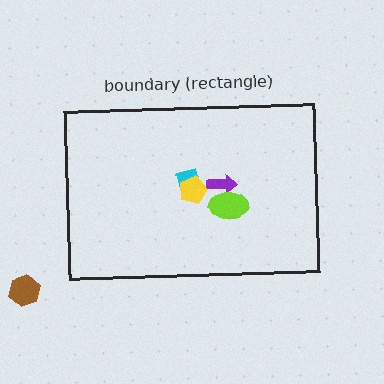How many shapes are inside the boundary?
4 inside, 1 outside.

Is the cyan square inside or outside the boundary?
Inside.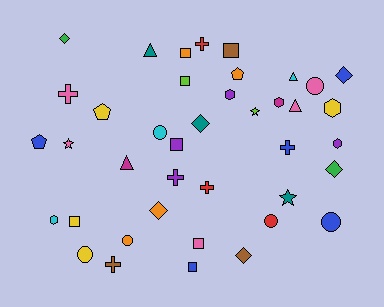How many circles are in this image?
There are 6 circles.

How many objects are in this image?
There are 40 objects.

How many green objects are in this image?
There are 2 green objects.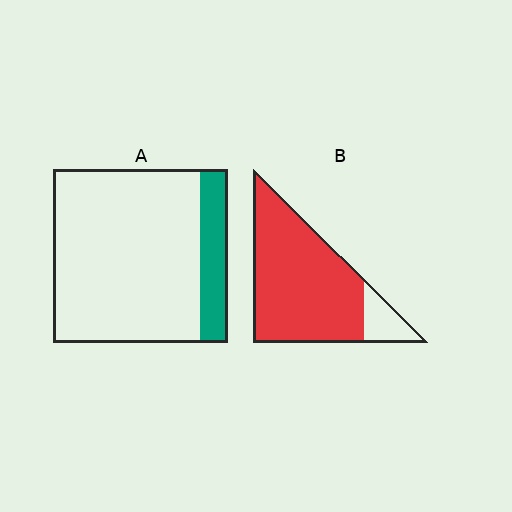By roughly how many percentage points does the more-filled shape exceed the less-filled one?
By roughly 70 percentage points (B over A).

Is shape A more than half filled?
No.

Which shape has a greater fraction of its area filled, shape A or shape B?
Shape B.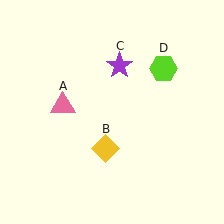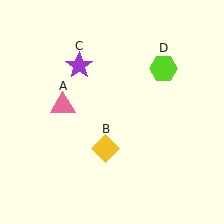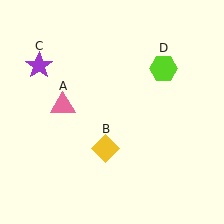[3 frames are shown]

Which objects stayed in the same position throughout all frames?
Pink triangle (object A) and yellow diamond (object B) and lime hexagon (object D) remained stationary.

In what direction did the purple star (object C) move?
The purple star (object C) moved left.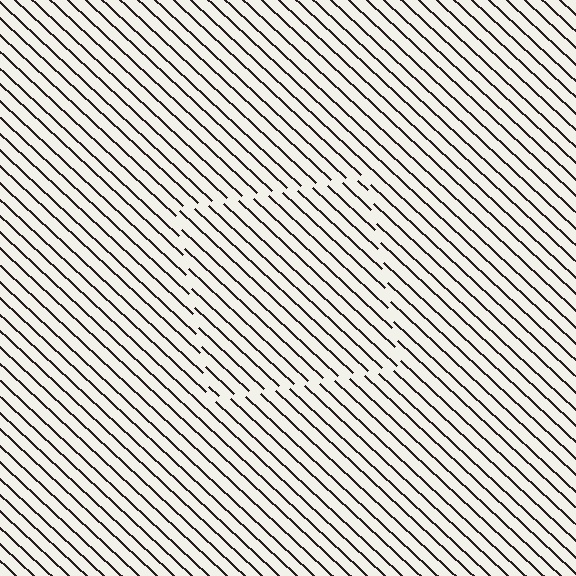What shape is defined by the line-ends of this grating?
An illusory square. The interior of the shape contains the same grating, shifted by half a period — the contour is defined by the phase discontinuity where line-ends from the inner and outer gratings abut.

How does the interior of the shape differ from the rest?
The interior of the shape contains the same grating, shifted by half a period — the contour is defined by the phase discontinuity where line-ends from the inner and outer gratings abut.